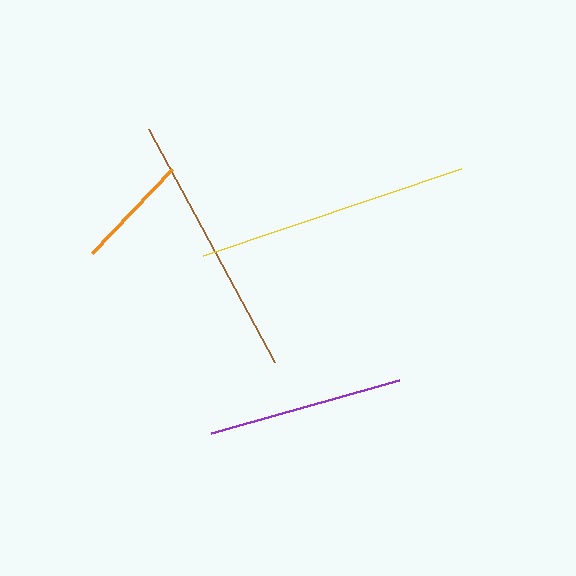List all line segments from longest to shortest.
From longest to shortest: yellow, brown, purple, orange.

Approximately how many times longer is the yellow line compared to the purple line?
The yellow line is approximately 1.4 times the length of the purple line.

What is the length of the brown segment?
The brown segment is approximately 265 pixels long.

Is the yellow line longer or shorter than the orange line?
The yellow line is longer than the orange line.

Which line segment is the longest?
The yellow line is the longest at approximately 272 pixels.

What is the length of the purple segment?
The purple segment is approximately 195 pixels long.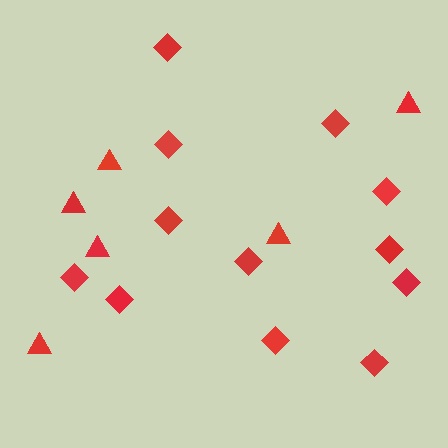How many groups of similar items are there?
There are 2 groups: one group of diamonds (12) and one group of triangles (6).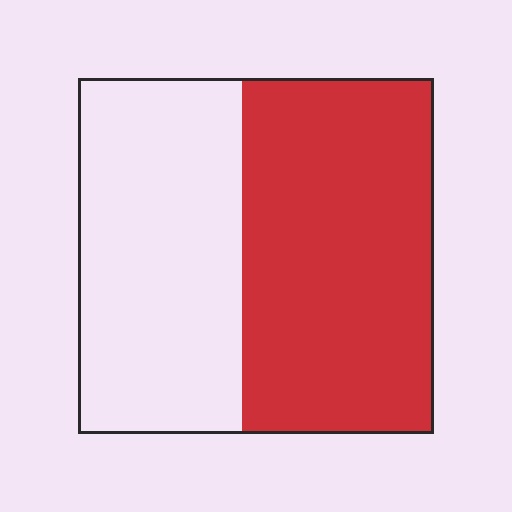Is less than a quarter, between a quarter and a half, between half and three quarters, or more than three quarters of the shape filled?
Between half and three quarters.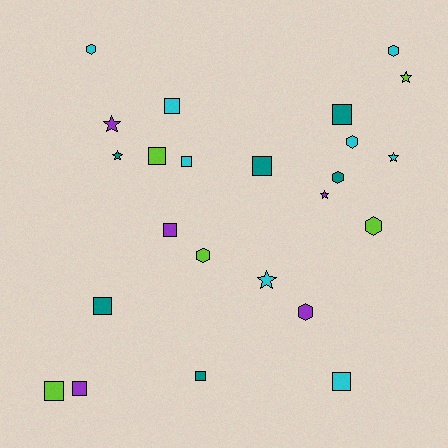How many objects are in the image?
There are 24 objects.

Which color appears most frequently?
Cyan, with 8 objects.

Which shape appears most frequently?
Square, with 11 objects.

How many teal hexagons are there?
There is 1 teal hexagon.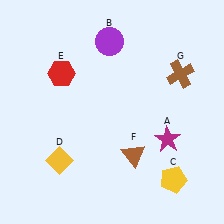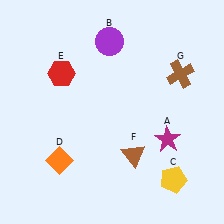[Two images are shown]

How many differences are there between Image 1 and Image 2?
There is 1 difference between the two images.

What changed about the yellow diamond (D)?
In Image 1, D is yellow. In Image 2, it changed to orange.